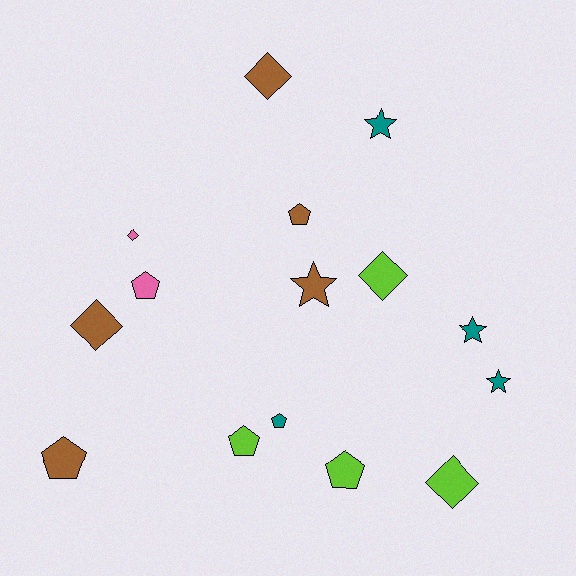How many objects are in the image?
There are 15 objects.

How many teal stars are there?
There are 3 teal stars.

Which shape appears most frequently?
Pentagon, with 6 objects.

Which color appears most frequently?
Brown, with 5 objects.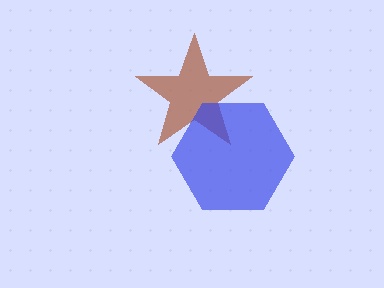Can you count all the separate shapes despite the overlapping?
Yes, there are 2 separate shapes.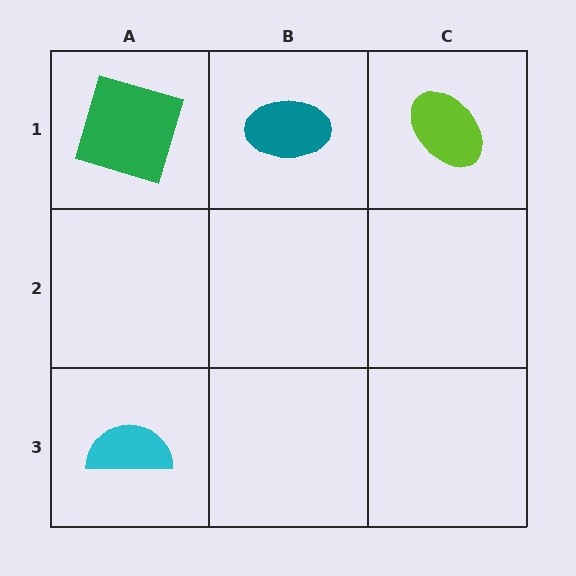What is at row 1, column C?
A lime ellipse.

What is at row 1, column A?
A green square.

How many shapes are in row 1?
3 shapes.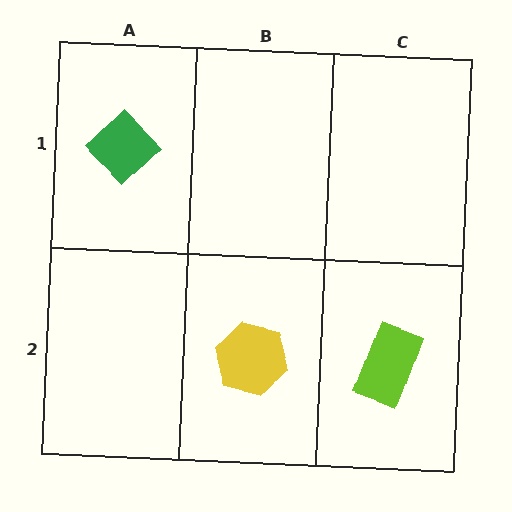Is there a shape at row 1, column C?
No, that cell is empty.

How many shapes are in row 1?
1 shape.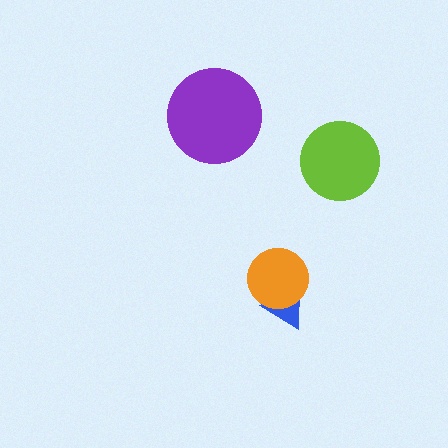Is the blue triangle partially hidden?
Yes, it is partially covered by another shape.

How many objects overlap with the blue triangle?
1 object overlaps with the blue triangle.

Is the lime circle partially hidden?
No, no other shape covers it.